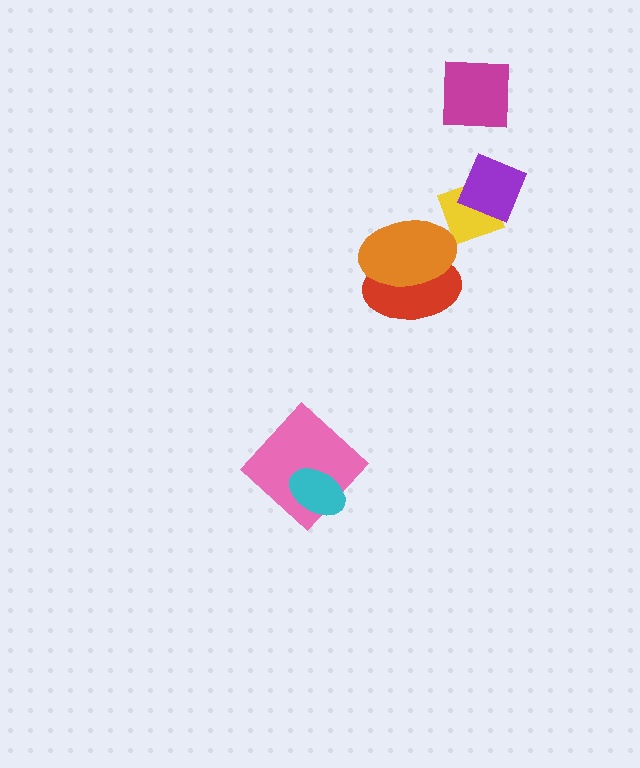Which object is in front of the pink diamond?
The cyan ellipse is in front of the pink diamond.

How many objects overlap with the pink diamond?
1 object overlaps with the pink diamond.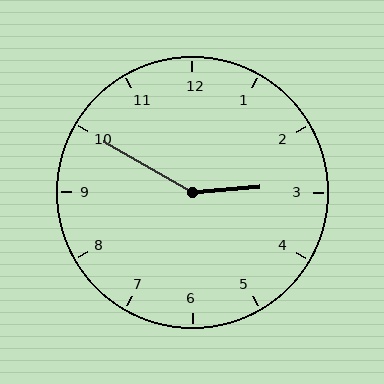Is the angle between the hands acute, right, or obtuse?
It is obtuse.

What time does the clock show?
2:50.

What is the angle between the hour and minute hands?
Approximately 145 degrees.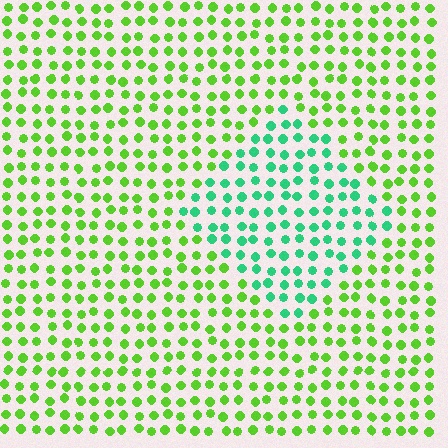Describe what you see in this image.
The image is filled with small lime elements in a uniform arrangement. A diamond-shaped region is visible where the elements are tinted to a slightly different hue, forming a subtle color boundary.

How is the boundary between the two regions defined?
The boundary is defined purely by a slight shift in hue (about 47 degrees). Spacing, size, and orientation are identical on both sides.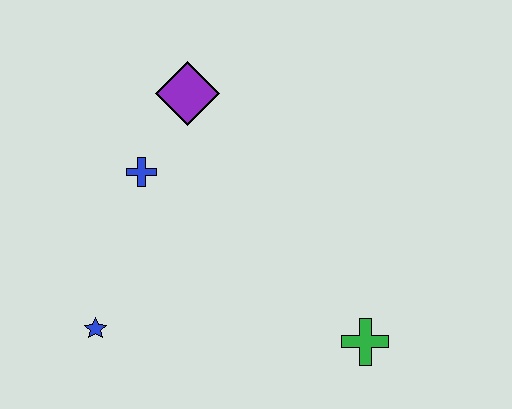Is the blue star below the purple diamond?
Yes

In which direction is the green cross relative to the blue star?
The green cross is to the right of the blue star.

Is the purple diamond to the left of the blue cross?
No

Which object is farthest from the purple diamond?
The green cross is farthest from the purple diamond.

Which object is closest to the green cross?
The blue star is closest to the green cross.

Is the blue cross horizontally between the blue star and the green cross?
Yes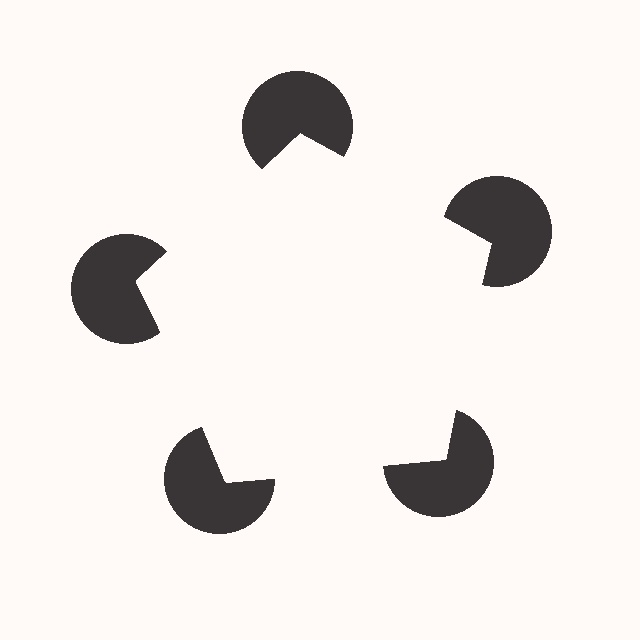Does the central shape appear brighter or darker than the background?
It typically appears slightly brighter than the background, even though no actual brightness change is drawn.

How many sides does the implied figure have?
5 sides.